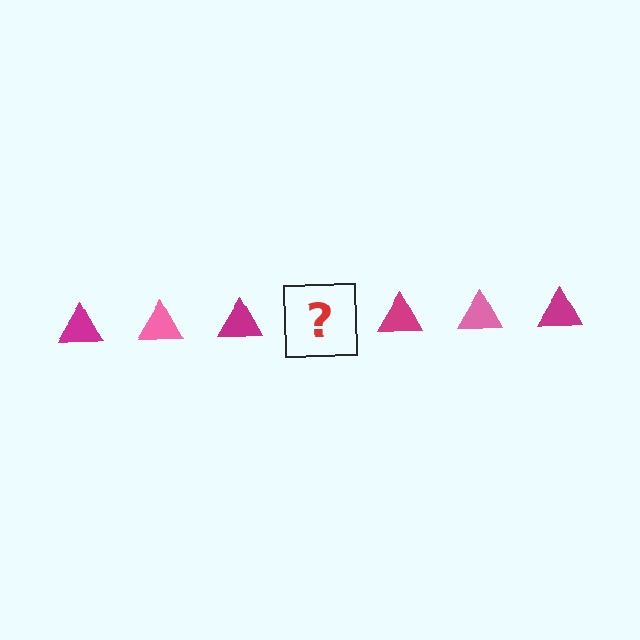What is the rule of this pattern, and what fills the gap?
The rule is that the pattern cycles through magenta, pink triangles. The gap should be filled with a pink triangle.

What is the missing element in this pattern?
The missing element is a pink triangle.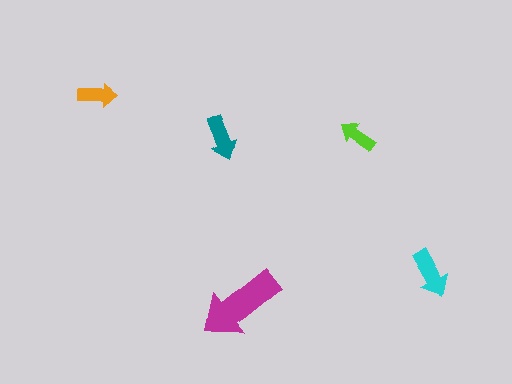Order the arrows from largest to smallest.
the magenta one, the cyan one, the teal one, the orange one, the lime one.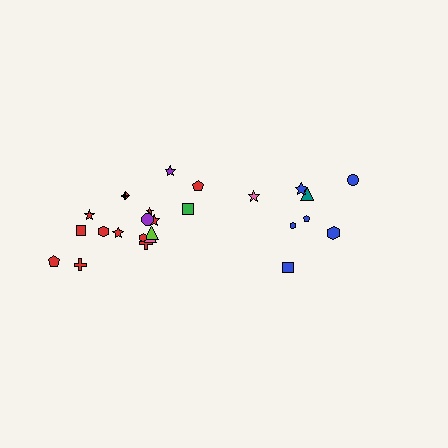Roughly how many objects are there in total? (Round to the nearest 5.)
Roughly 25 objects in total.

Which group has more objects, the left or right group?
The left group.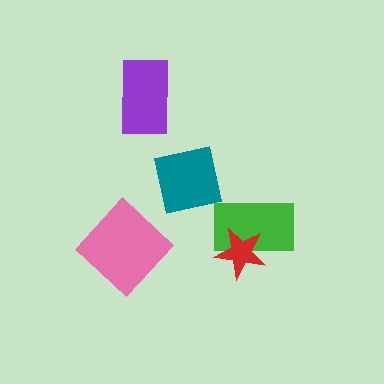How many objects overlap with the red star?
1 object overlaps with the red star.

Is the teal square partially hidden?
No, no other shape covers it.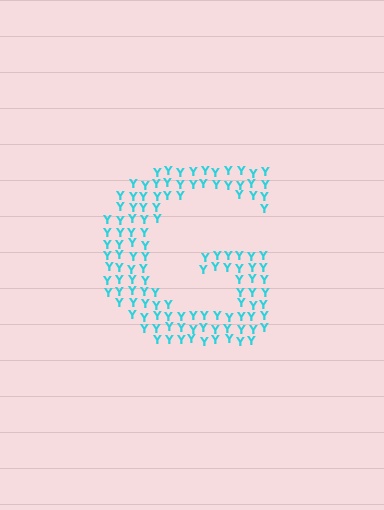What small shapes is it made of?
It is made of small letter Y's.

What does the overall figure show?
The overall figure shows the letter G.